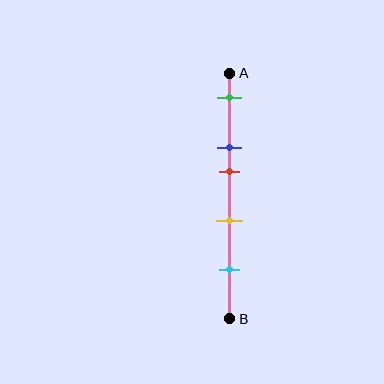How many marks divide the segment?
There are 5 marks dividing the segment.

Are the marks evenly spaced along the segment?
No, the marks are not evenly spaced.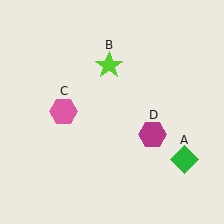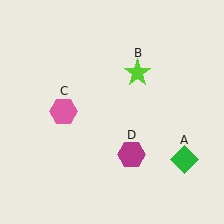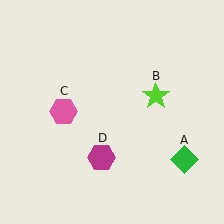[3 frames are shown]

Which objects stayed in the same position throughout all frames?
Green diamond (object A) and pink hexagon (object C) remained stationary.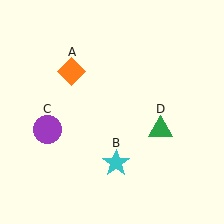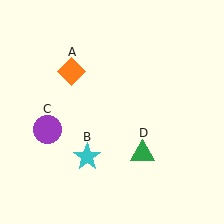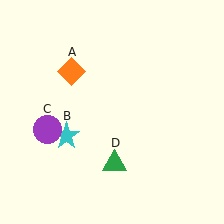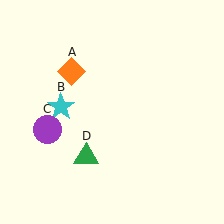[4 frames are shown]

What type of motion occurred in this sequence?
The cyan star (object B), green triangle (object D) rotated clockwise around the center of the scene.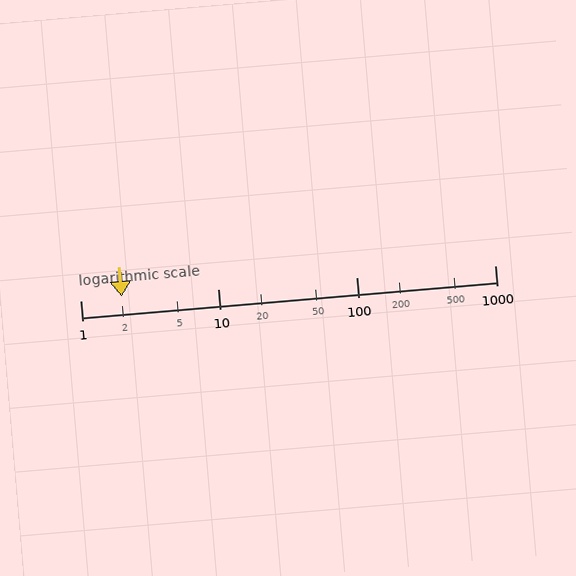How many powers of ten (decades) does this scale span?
The scale spans 3 decades, from 1 to 1000.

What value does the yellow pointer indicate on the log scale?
The pointer indicates approximately 2.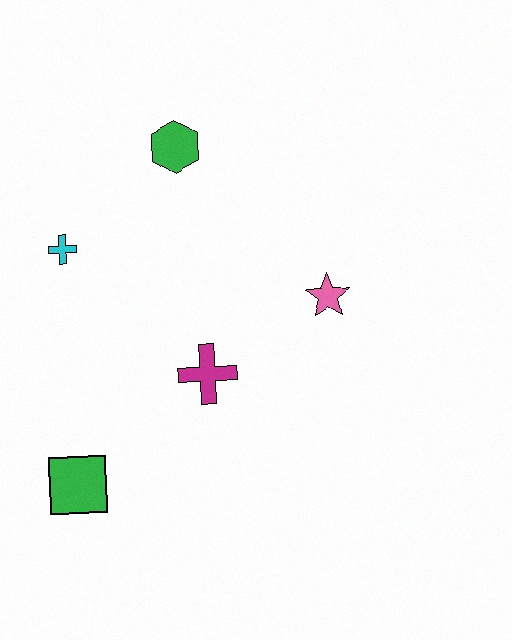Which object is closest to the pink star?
The magenta cross is closest to the pink star.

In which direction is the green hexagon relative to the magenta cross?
The green hexagon is above the magenta cross.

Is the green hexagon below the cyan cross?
No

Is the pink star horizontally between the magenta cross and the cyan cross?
No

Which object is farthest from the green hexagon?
The green square is farthest from the green hexagon.